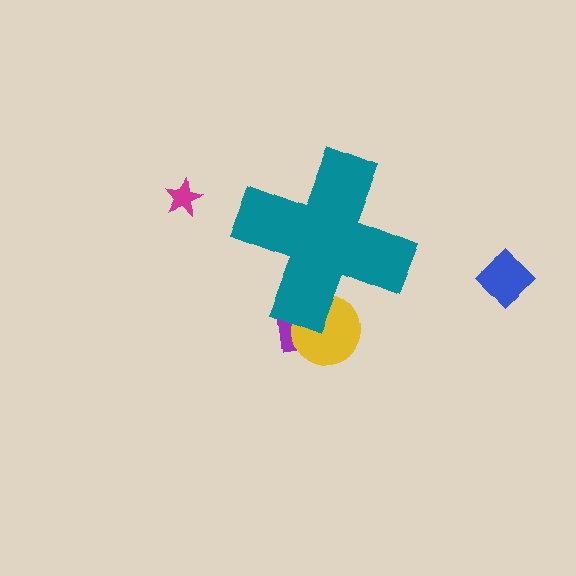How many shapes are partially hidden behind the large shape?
2 shapes are partially hidden.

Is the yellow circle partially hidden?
Yes, the yellow circle is partially hidden behind the teal cross.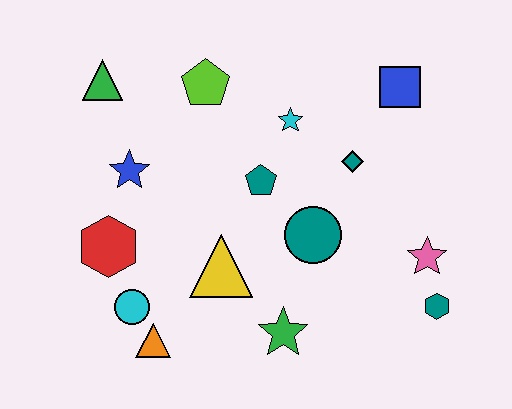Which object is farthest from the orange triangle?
The blue square is farthest from the orange triangle.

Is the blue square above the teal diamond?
Yes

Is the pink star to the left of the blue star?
No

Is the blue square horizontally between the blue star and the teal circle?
No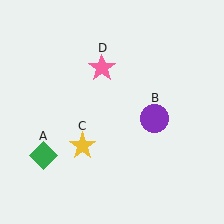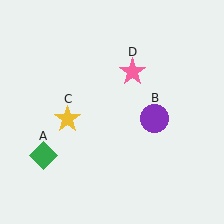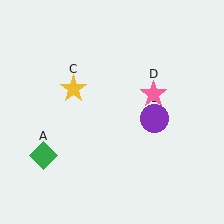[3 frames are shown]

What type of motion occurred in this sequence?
The yellow star (object C), pink star (object D) rotated clockwise around the center of the scene.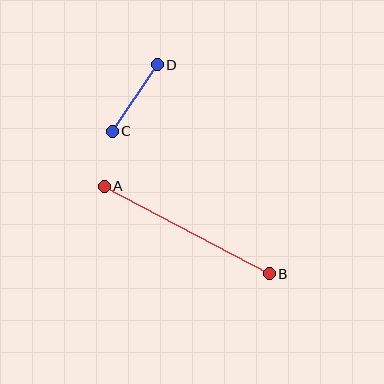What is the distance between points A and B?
The distance is approximately 187 pixels.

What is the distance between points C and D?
The distance is approximately 81 pixels.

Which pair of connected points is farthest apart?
Points A and B are farthest apart.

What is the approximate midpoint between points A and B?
The midpoint is at approximately (187, 230) pixels.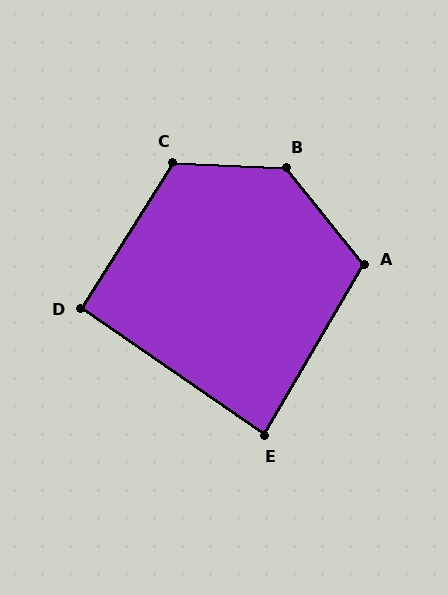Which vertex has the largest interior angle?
B, at approximately 131 degrees.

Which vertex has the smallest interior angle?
E, at approximately 86 degrees.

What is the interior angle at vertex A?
Approximately 111 degrees (obtuse).